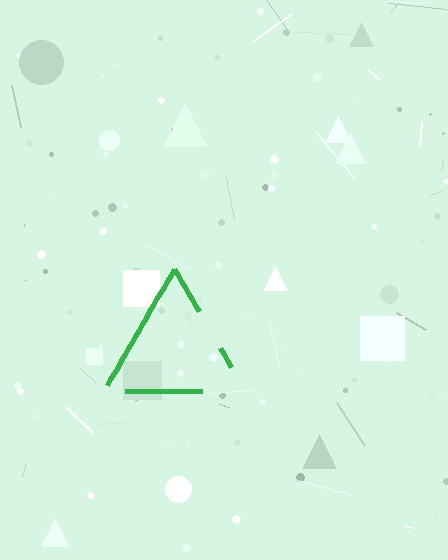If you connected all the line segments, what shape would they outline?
They would outline a triangle.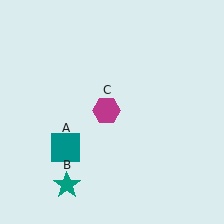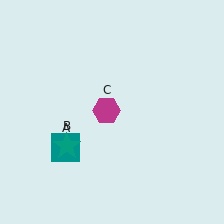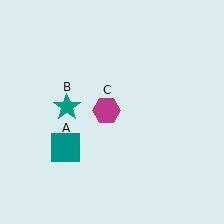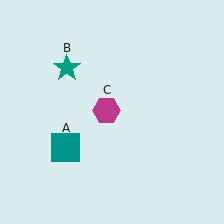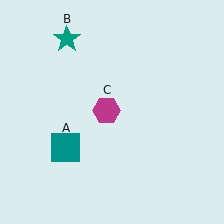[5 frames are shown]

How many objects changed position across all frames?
1 object changed position: teal star (object B).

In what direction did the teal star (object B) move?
The teal star (object B) moved up.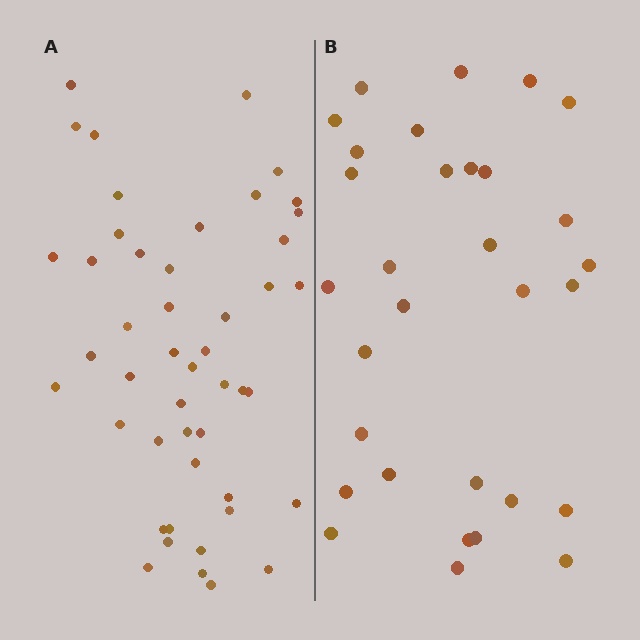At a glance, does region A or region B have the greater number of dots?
Region A (the left region) has more dots.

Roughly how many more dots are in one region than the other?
Region A has approximately 15 more dots than region B.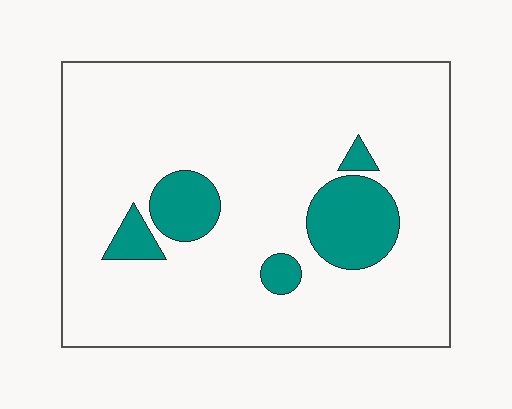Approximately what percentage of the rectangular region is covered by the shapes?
Approximately 15%.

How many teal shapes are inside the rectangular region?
5.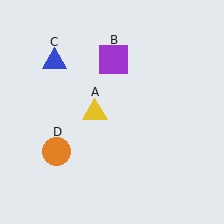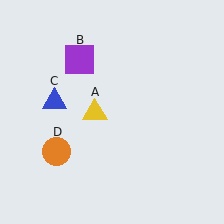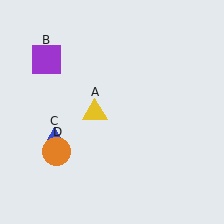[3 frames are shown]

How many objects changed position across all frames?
2 objects changed position: purple square (object B), blue triangle (object C).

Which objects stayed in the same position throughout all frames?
Yellow triangle (object A) and orange circle (object D) remained stationary.